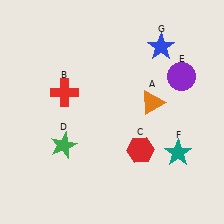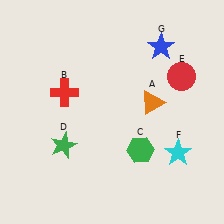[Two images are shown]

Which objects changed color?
C changed from red to green. E changed from purple to red. F changed from teal to cyan.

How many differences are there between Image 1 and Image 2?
There are 3 differences between the two images.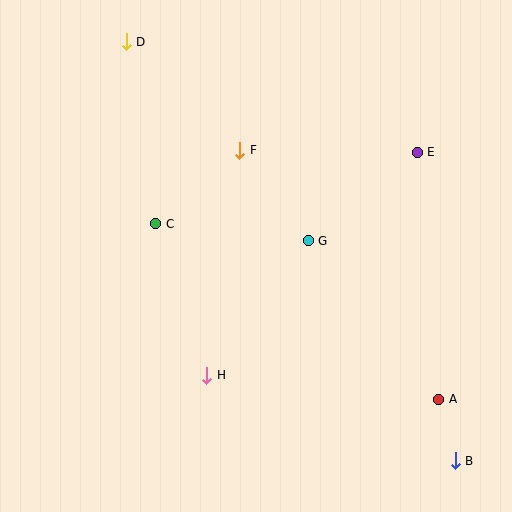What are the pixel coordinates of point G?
Point G is at (308, 241).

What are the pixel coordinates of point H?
Point H is at (207, 375).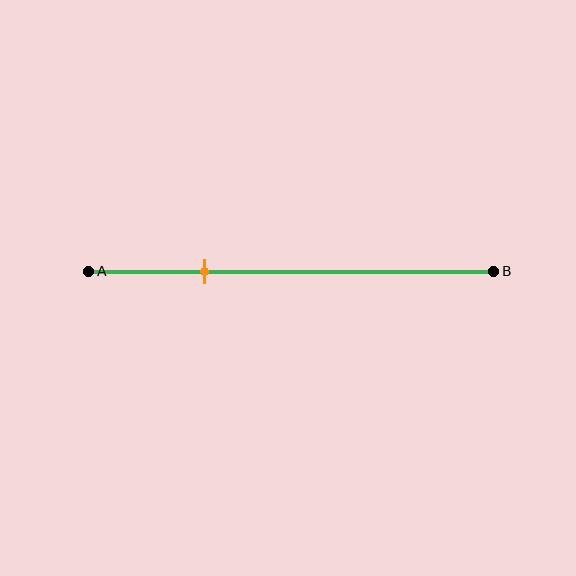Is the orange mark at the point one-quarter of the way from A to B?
No, the mark is at about 30% from A, not at the 25% one-quarter point.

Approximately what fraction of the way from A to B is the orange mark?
The orange mark is approximately 30% of the way from A to B.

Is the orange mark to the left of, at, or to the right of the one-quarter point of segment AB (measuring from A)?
The orange mark is to the right of the one-quarter point of segment AB.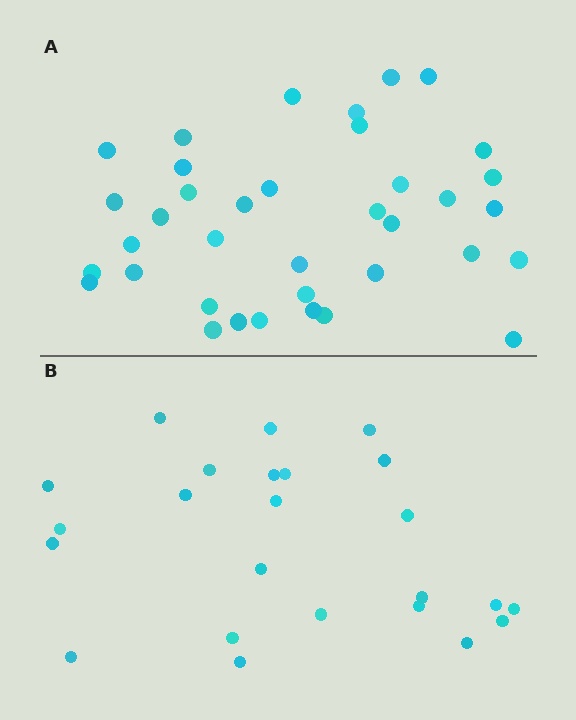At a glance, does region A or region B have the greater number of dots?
Region A (the top region) has more dots.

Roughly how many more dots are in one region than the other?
Region A has approximately 15 more dots than region B.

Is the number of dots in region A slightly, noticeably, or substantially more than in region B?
Region A has substantially more. The ratio is roughly 1.5 to 1.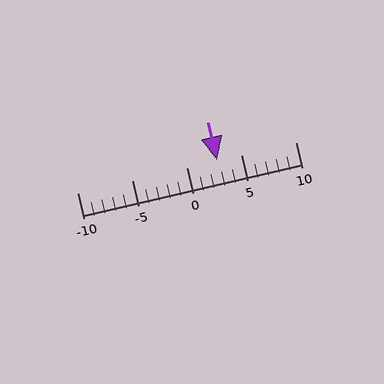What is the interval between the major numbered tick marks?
The major tick marks are spaced 5 units apart.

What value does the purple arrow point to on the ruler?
The purple arrow points to approximately 3.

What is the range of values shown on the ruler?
The ruler shows values from -10 to 10.